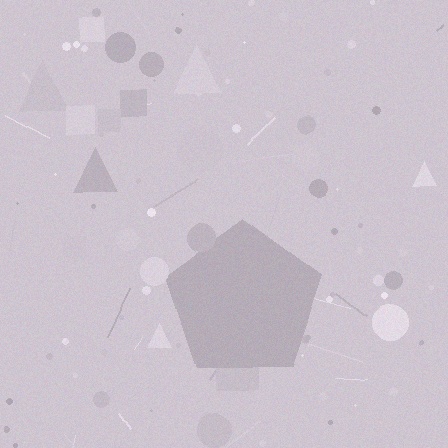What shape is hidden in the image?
A pentagon is hidden in the image.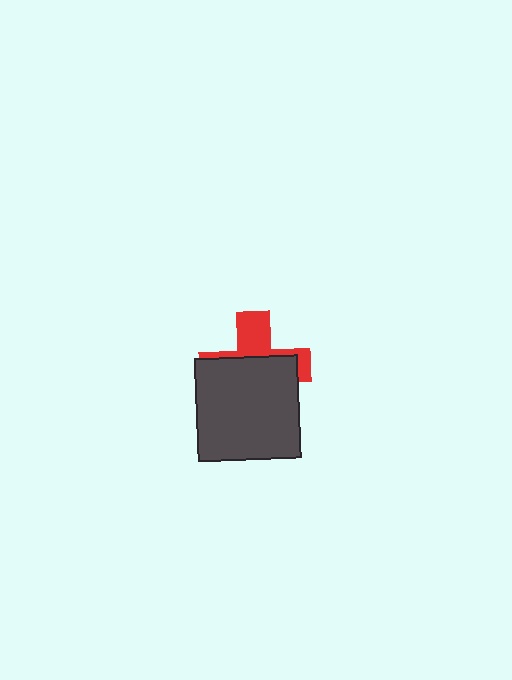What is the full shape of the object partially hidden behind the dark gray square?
The partially hidden object is a red cross.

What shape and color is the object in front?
The object in front is a dark gray square.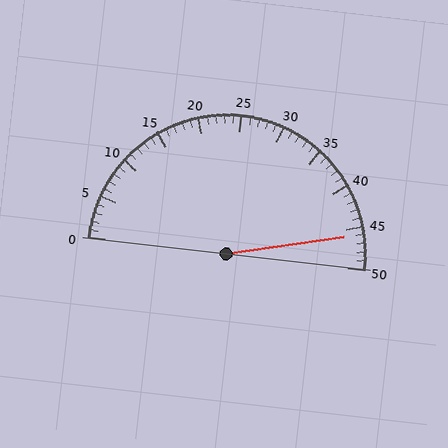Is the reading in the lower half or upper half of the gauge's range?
The reading is in the upper half of the range (0 to 50).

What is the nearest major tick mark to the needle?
The nearest major tick mark is 45.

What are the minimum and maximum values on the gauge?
The gauge ranges from 0 to 50.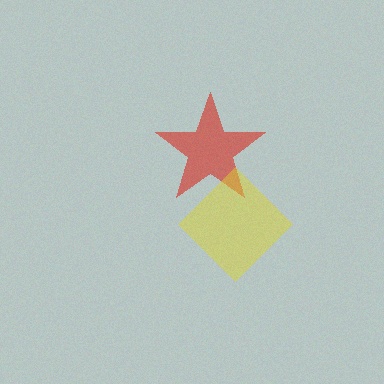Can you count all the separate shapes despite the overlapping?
Yes, there are 2 separate shapes.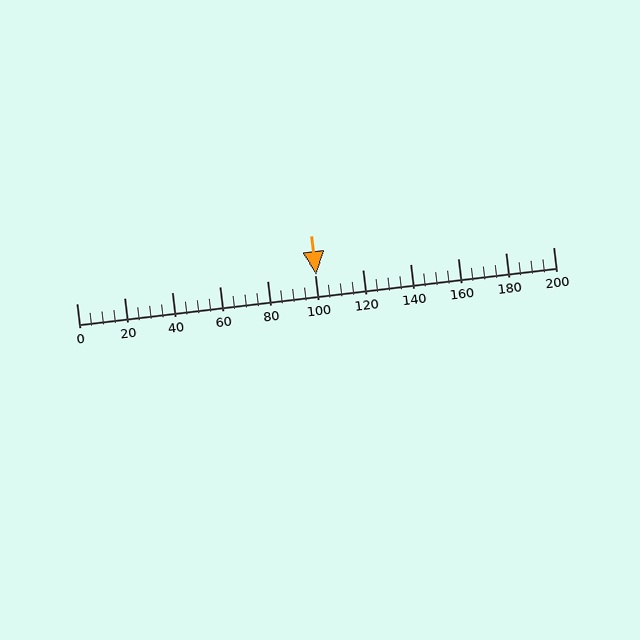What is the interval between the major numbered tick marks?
The major tick marks are spaced 20 units apart.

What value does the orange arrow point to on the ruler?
The orange arrow points to approximately 101.